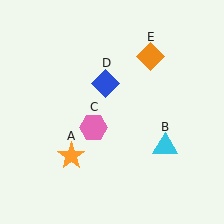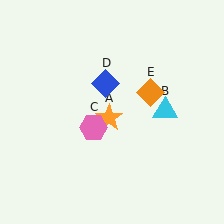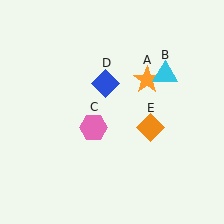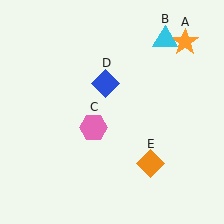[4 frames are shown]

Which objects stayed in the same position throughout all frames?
Pink hexagon (object C) and blue diamond (object D) remained stationary.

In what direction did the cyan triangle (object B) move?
The cyan triangle (object B) moved up.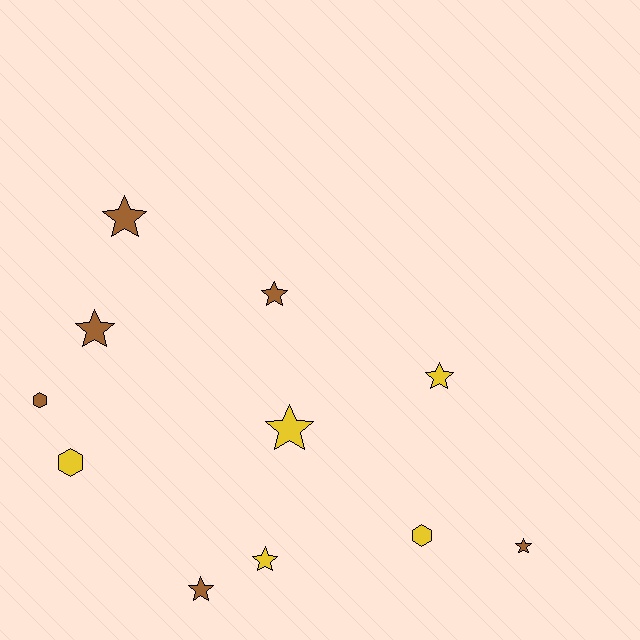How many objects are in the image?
There are 11 objects.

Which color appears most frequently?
Brown, with 6 objects.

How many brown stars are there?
There are 5 brown stars.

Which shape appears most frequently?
Star, with 8 objects.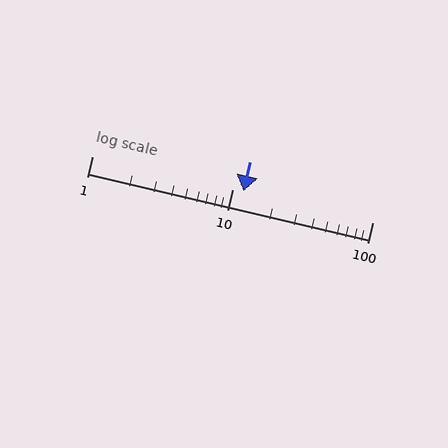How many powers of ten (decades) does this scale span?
The scale spans 2 decades, from 1 to 100.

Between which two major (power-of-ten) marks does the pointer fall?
The pointer is between 10 and 100.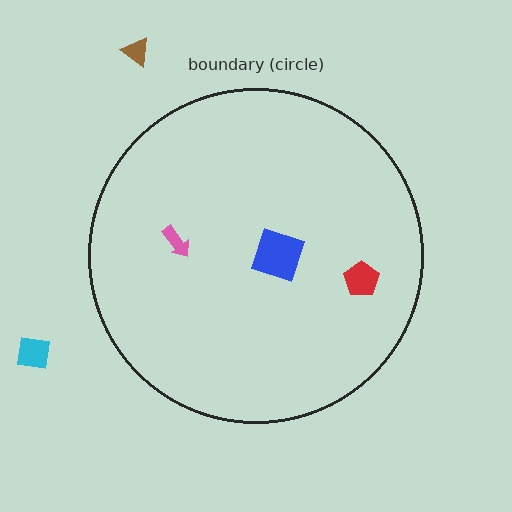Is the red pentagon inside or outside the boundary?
Inside.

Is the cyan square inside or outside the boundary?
Outside.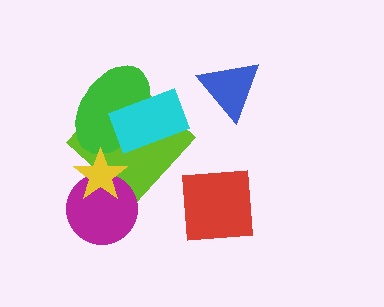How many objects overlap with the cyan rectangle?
2 objects overlap with the cyan rectangle.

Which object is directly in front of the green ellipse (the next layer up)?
The yellow star is directly in front of the green ellipse.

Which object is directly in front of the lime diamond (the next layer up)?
The green ellipse is directly in front of the lime diamond.